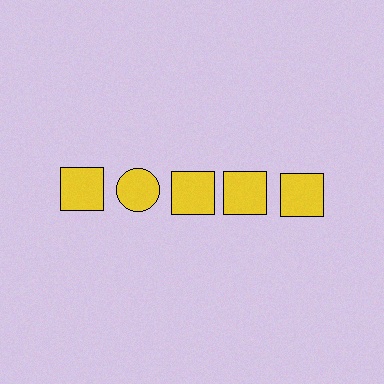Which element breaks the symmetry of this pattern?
The yellow circle in the top row, second from left column breaks the symmetry. All other shapes are yellow squares.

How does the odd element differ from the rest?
It has a different shape: circle instead of square.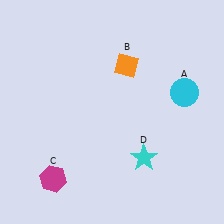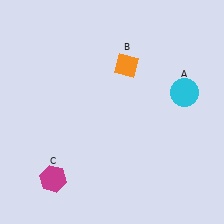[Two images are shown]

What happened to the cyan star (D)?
The cyan star (D) was removed in Image 2. It was in the bottom-right area of Image 1.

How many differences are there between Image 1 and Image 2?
There is 1 difference between the two images.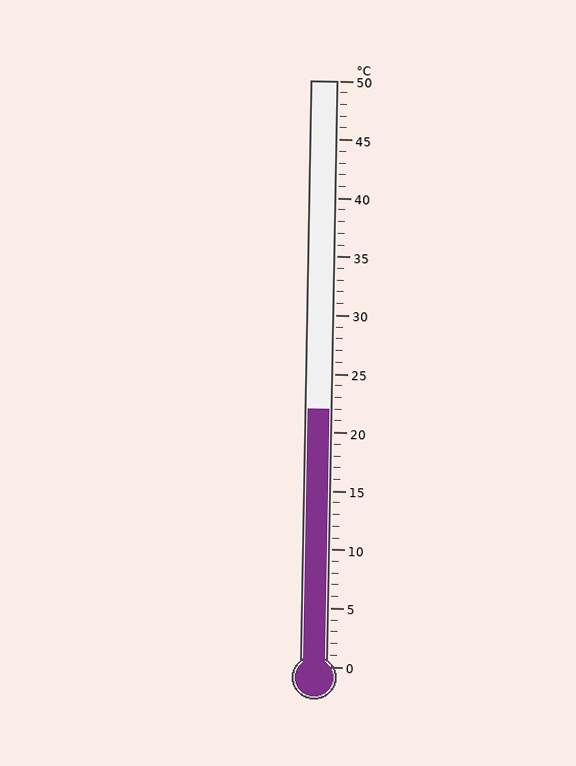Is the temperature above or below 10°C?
The temperature is above 10°C.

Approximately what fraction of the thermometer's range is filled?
The thermometer is filled to approximately 45% of its range.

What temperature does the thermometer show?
The thermometer shows approximately 22°C.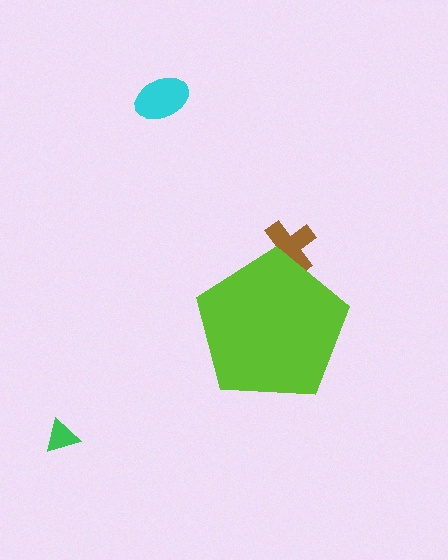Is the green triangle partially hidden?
No, the green triangle is fully visible.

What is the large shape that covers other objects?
A lime pentagon.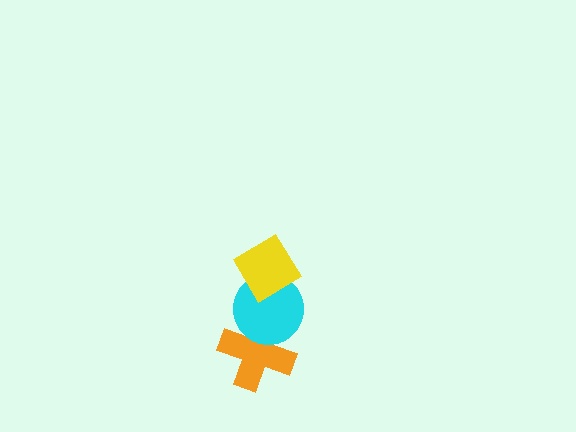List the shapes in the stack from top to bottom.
From top to bottom: the yellow diamond, the cyan circle, the orange cross.